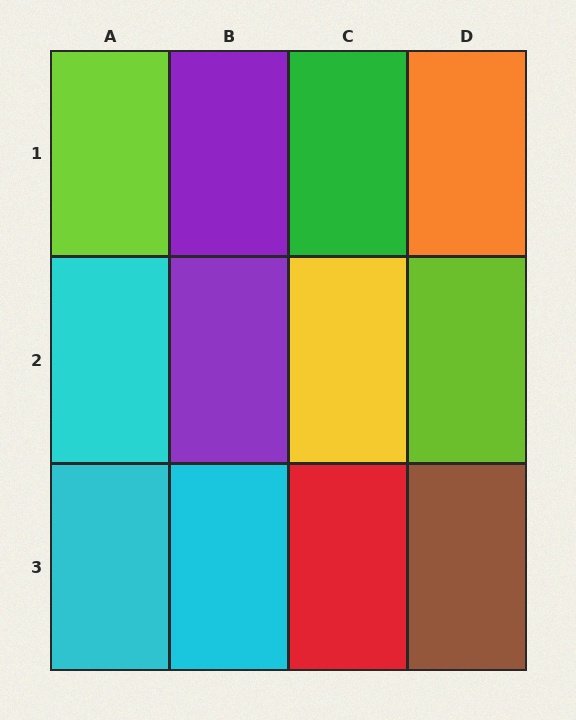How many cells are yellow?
1 cell is yellow.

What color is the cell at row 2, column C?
Yellow.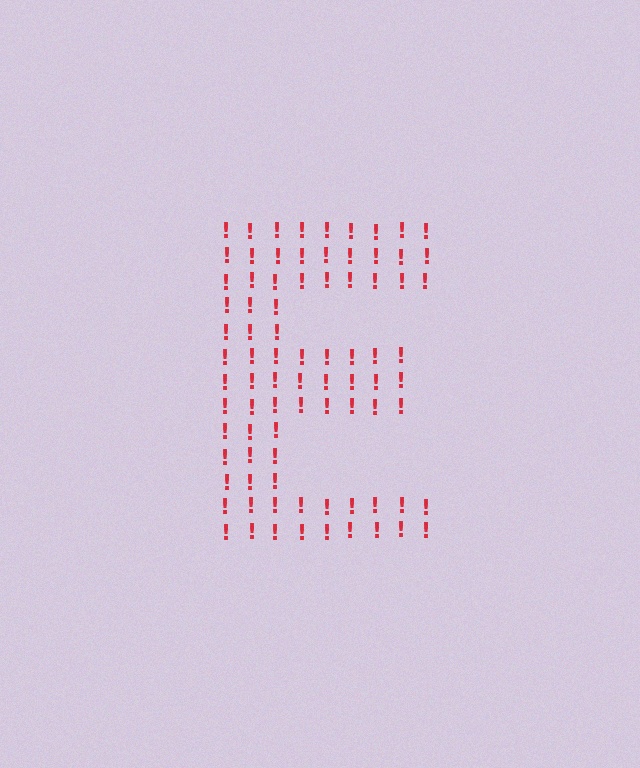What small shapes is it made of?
It is made of small exclamation marks.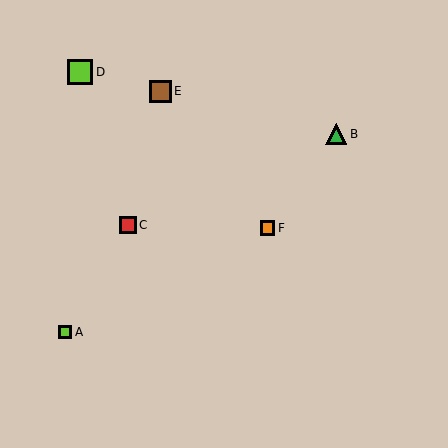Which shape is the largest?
The lime square (labeled D) is the largest.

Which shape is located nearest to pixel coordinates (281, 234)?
The orange square (labeled F) at (267, 228) is nearest to that location.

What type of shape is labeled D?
Shape D is a lime square.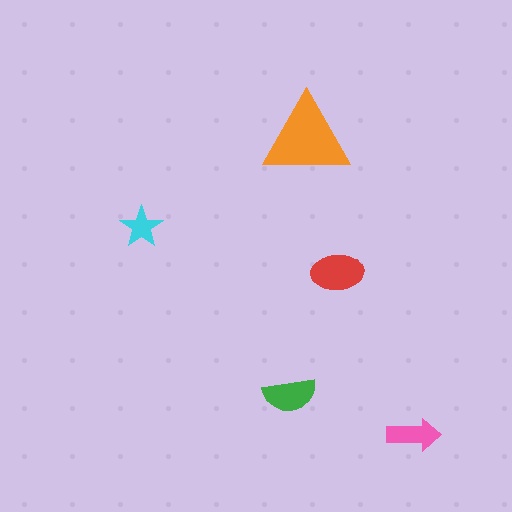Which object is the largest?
The orange triangle.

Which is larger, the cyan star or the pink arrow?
The pink arrow.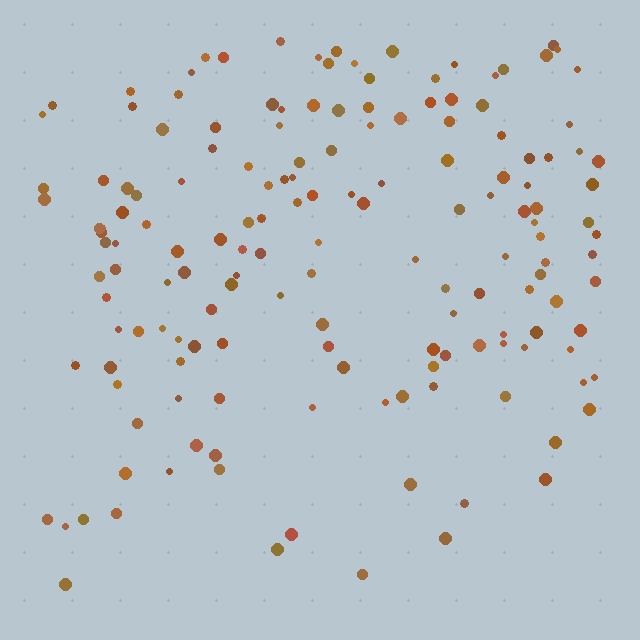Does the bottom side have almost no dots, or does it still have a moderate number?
Still a moderate number, just noticeably fewer than the top.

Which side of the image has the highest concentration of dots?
The top.